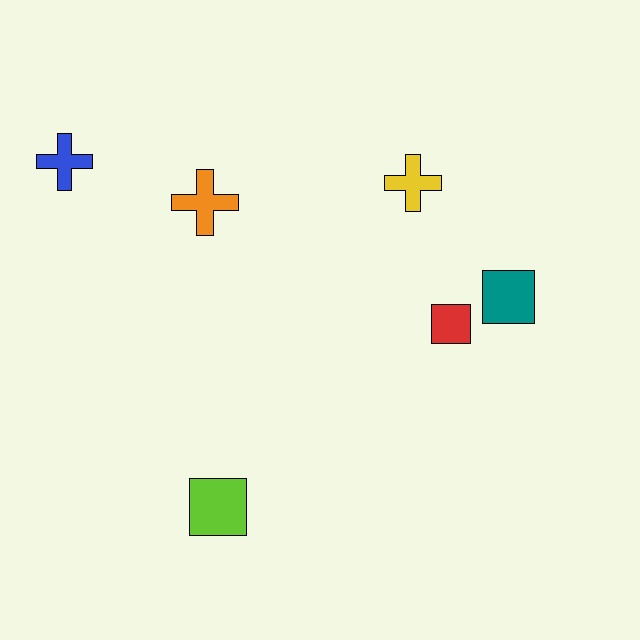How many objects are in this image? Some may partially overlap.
There are 6 objects.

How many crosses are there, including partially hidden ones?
There are 3 crosses.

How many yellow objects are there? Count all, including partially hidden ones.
There is 1 yellow object.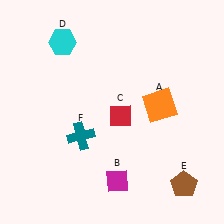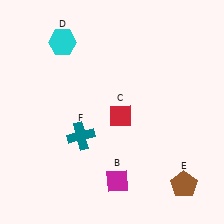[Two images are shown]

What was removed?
The orange square (A) was removed in Image 2.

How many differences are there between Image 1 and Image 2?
There is 1 difference between the two images.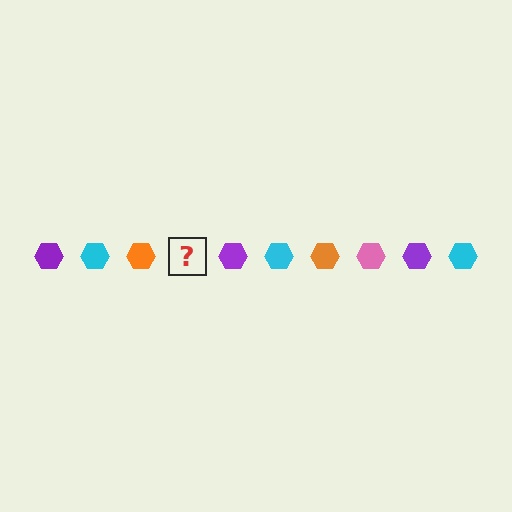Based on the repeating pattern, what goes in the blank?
The blank should be a pink hexagon.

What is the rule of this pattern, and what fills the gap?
The rule is that the pattern cycles through purple, cyan, orange, pink hexagons. The gap should be filled with a pink hexagon.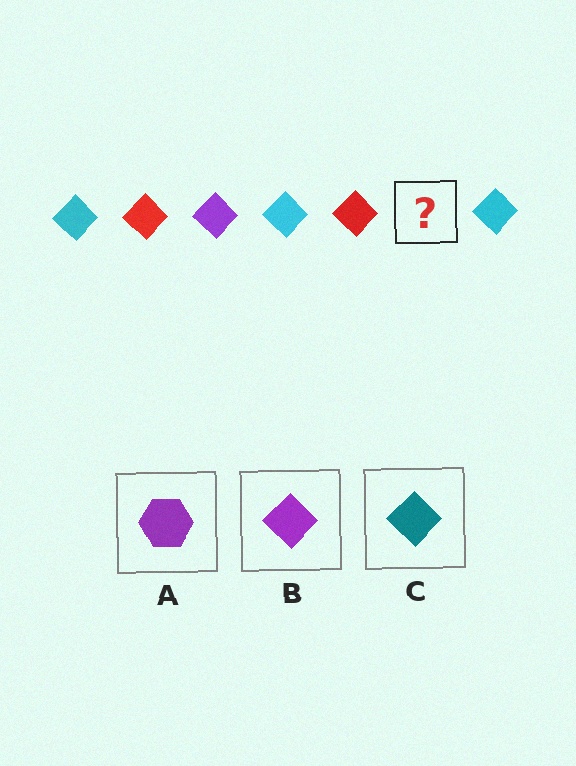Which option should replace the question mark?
Option B.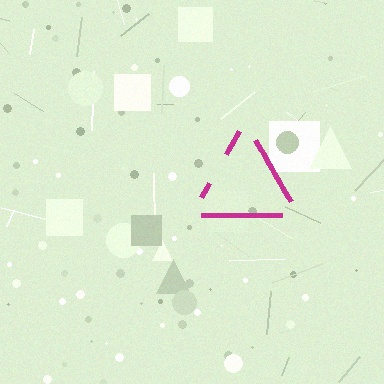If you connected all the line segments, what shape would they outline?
They would outline a triangle.